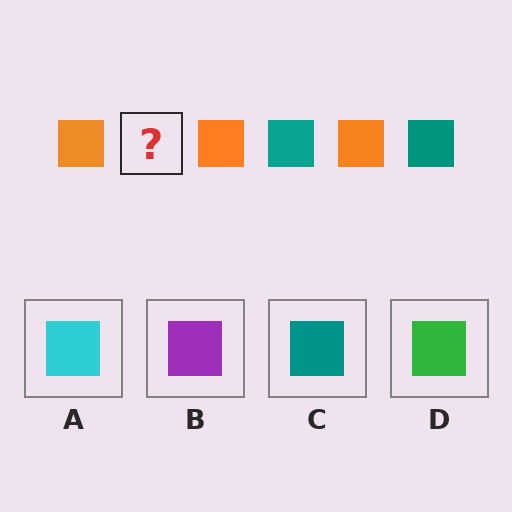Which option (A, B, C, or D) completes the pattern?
C.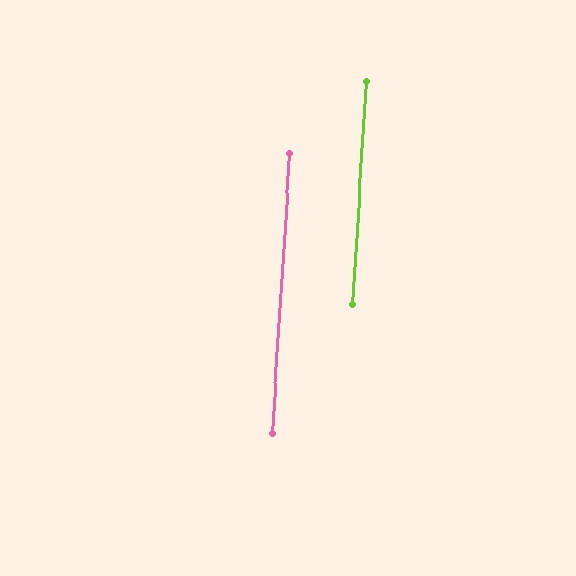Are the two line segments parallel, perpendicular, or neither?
Parallel — their directions differ by only 0.0°.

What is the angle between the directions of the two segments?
Approximately 0 degrees.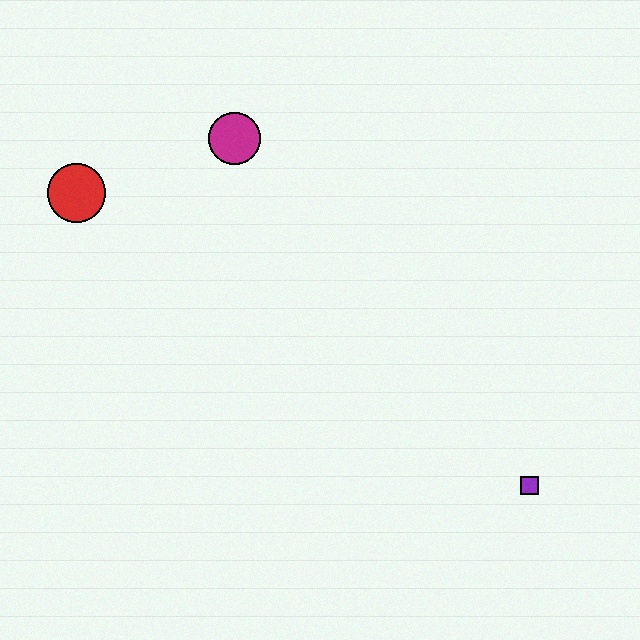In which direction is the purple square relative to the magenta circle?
The purple square is below the magenta circle.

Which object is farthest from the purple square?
The red circle is farthest from the purple square.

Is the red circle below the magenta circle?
Yes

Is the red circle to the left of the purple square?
Yes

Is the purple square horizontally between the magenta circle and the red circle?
No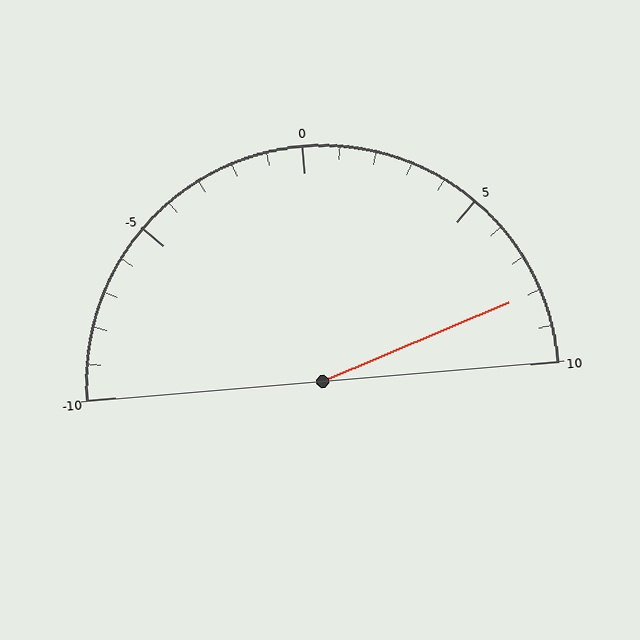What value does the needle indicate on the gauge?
The needle indicates approximately 8.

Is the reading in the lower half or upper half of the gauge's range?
The reading is in the upper half of the range (-10 to 10).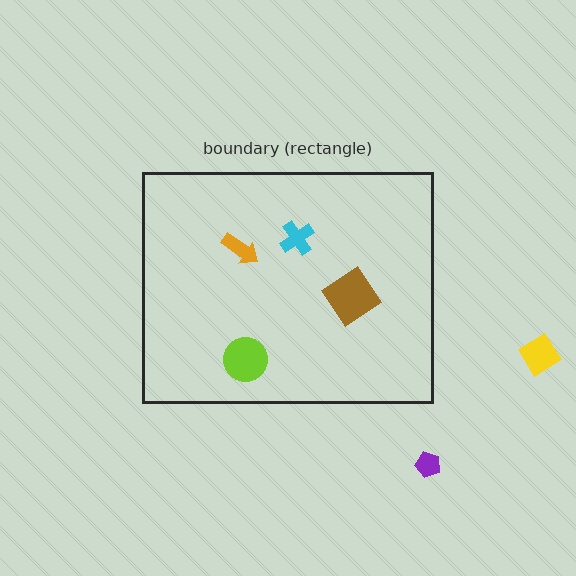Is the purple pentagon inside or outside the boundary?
Outside.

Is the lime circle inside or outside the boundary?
Inside.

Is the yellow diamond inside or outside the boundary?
Outside.